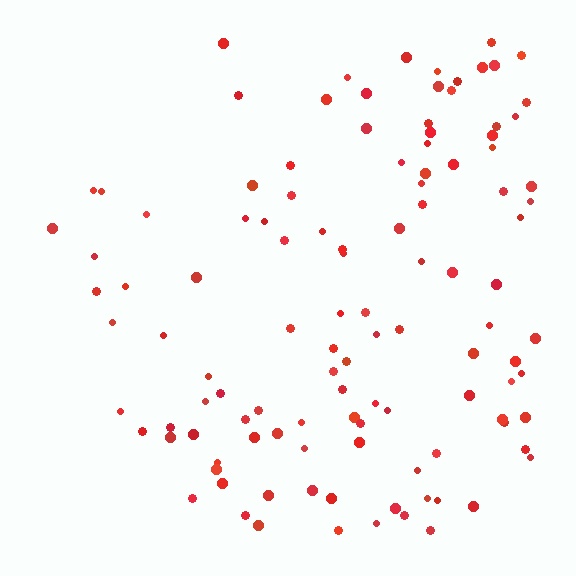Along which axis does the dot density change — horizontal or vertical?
Horizontal.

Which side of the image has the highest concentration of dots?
The right.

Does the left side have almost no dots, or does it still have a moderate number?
Still a moderate number, just noticeably fewer than the right.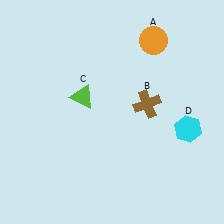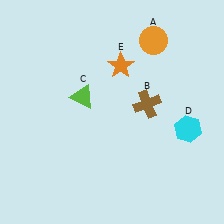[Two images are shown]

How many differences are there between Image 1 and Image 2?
There is 1 difference between the two images.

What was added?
An orange star (E) was added in Image 2.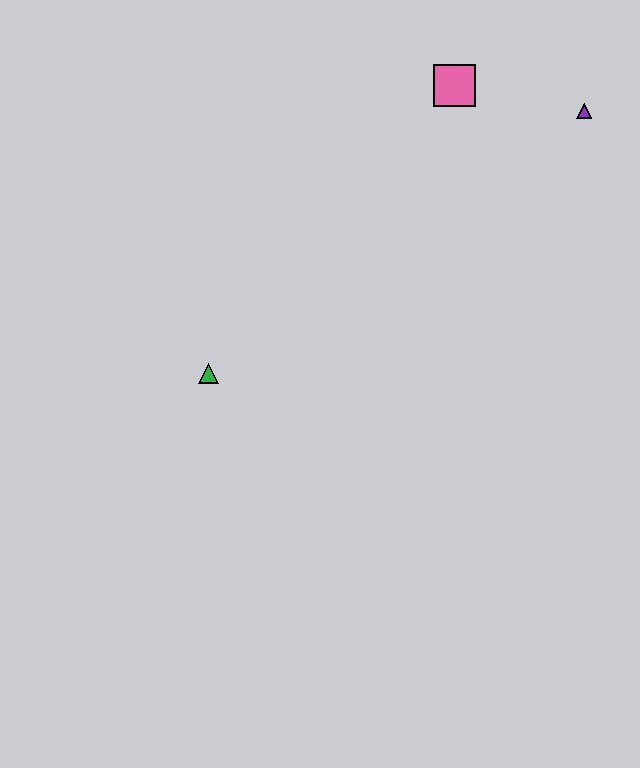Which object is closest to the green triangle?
The pink square is closest to the green triangle.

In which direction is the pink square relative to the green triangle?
The pink square is above the green triangle.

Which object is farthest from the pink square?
The green triangle is farthest from the pink square.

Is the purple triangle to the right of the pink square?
Yes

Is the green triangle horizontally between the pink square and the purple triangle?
No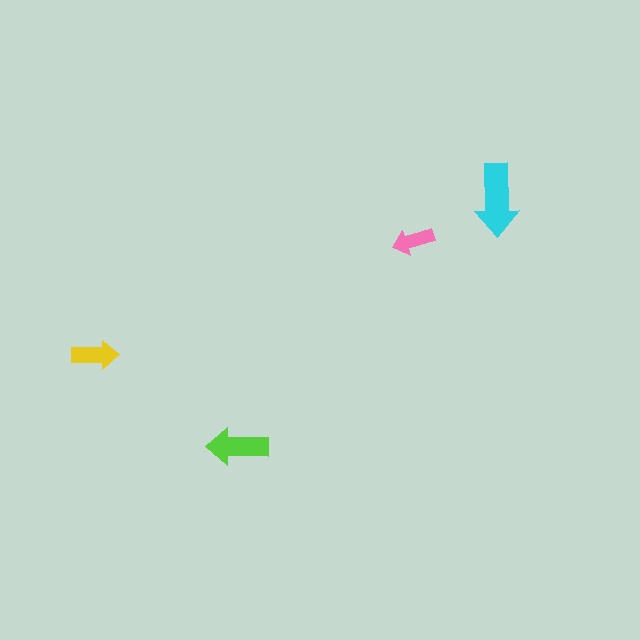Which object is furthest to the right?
The cyan arrow is rightmost.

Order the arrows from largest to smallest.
the cyan one, the lime one, the yellow one, the pink one.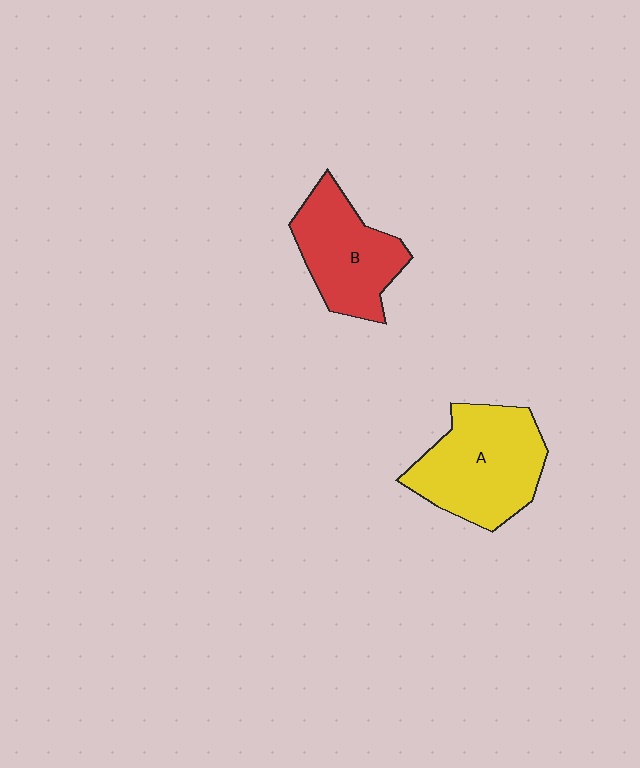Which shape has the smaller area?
Shape B (red).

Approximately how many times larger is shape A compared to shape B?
Approximately 1.3 times.